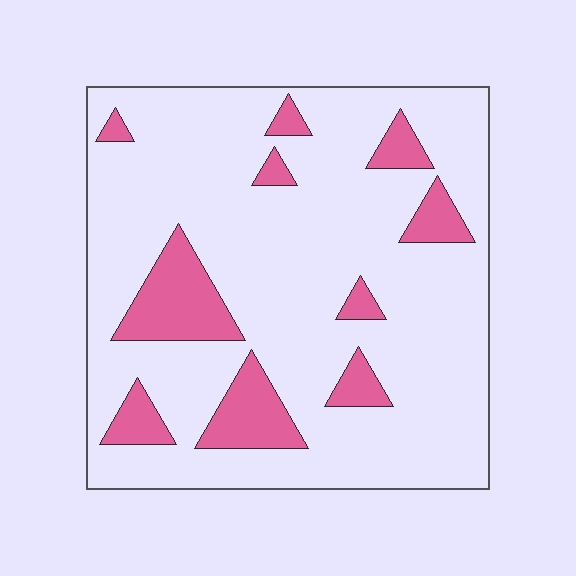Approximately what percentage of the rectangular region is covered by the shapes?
Approximately 15%.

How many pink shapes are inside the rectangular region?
10.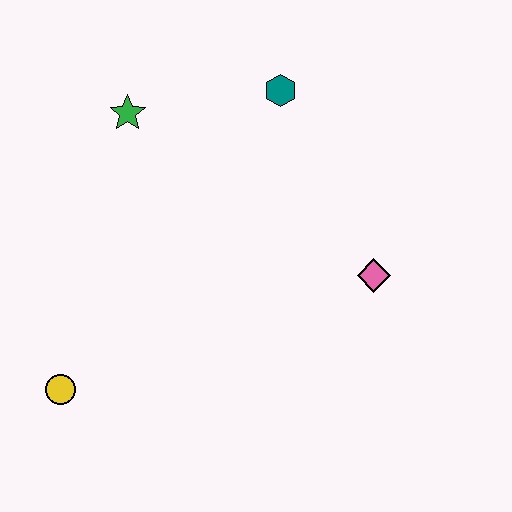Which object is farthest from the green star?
The pink diamond is farthest from the green star.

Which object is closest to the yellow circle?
The green star is closest to the yellow circle.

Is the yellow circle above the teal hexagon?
No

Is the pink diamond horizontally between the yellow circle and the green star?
No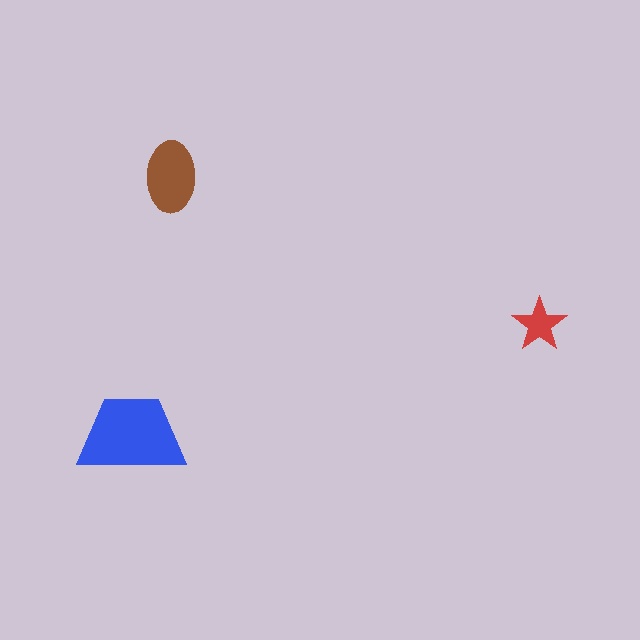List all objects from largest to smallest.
The blue trapezoid, the brown ellipse, the red star.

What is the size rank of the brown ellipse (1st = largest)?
2nd.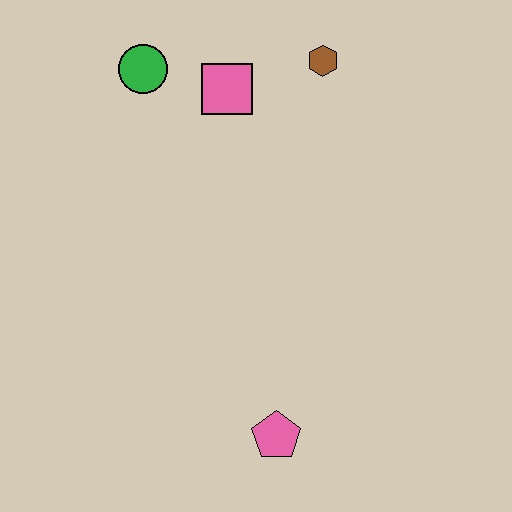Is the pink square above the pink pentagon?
Yes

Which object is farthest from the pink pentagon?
The green circle is farthest from the pink pentagon.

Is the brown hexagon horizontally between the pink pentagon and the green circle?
No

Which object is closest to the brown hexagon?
The pink square is closest to the brown hexagon.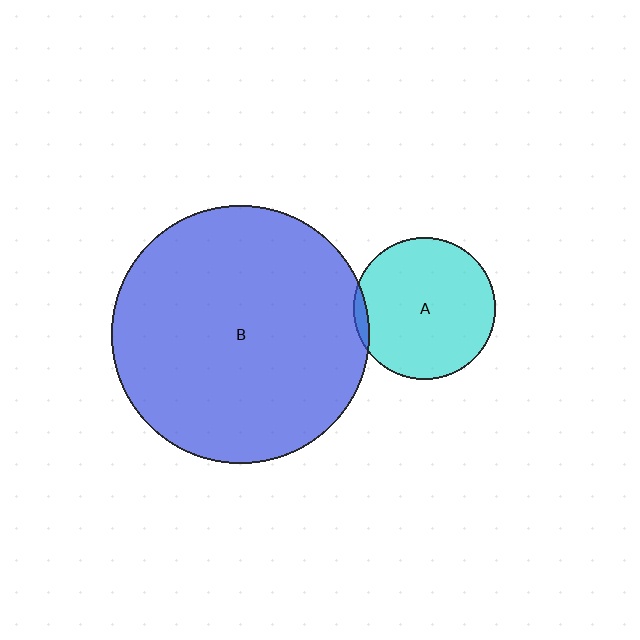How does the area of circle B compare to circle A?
Approximately 3.3 times.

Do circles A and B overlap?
Yes.